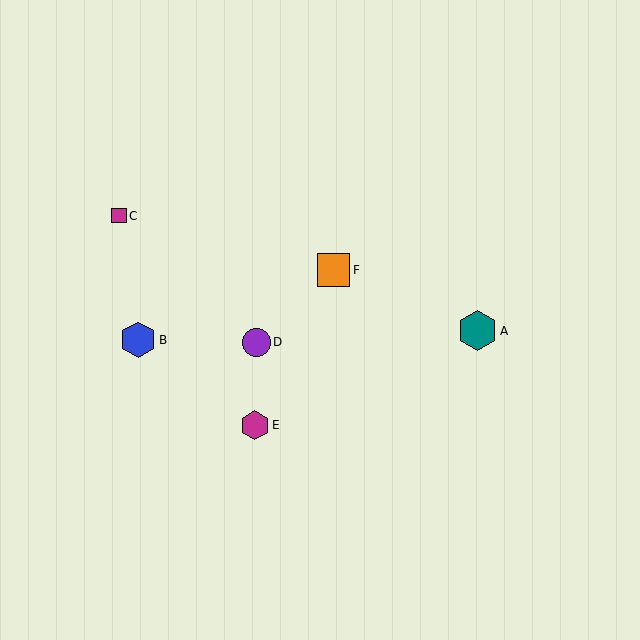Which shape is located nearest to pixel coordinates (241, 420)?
The magenta hexagon (labeled E) at (255, 425) is nearest to that location.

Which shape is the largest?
The teal hexagon (labeled A) is the largest.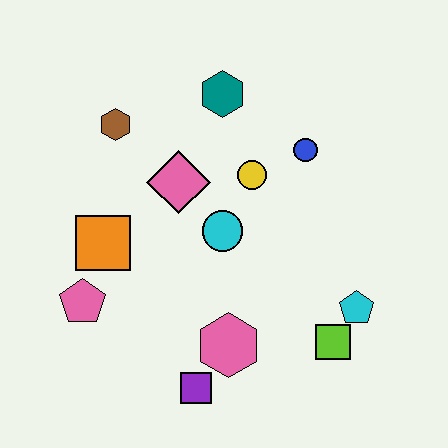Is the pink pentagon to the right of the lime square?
No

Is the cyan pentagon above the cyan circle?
No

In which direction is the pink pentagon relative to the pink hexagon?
The pink pentagon is to the left of the pink hexagon.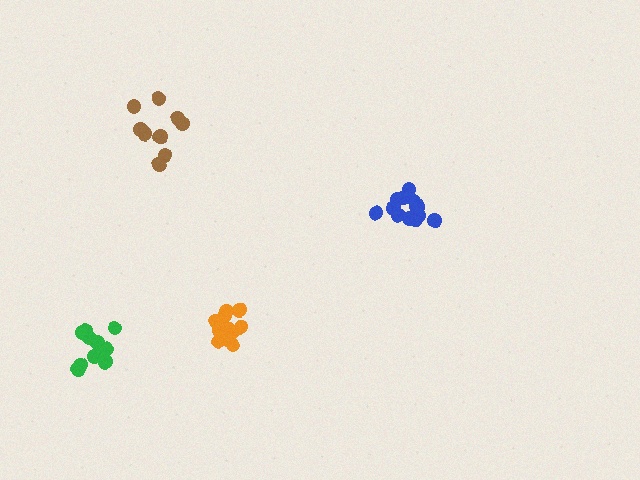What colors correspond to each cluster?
The clusters are colored: orange, green, blue, brown.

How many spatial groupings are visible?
There are 4 spatial groupings.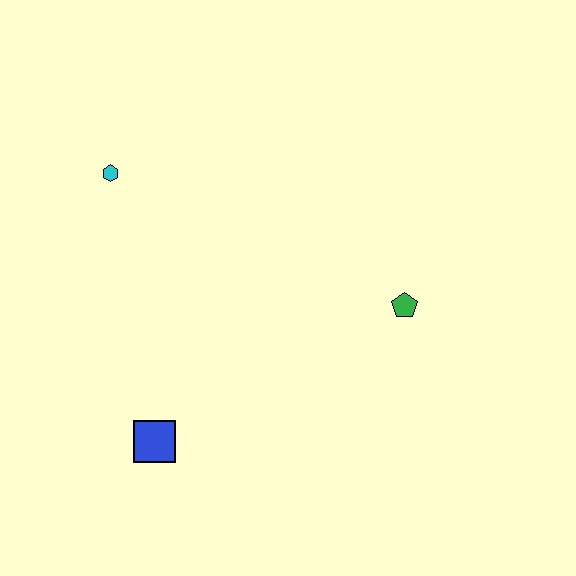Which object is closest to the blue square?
The cyan hexagon is closest to the blue square.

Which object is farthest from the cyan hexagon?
The green pentagon is farthest from the cyan hexagon.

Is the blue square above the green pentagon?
No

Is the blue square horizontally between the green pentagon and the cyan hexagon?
Yes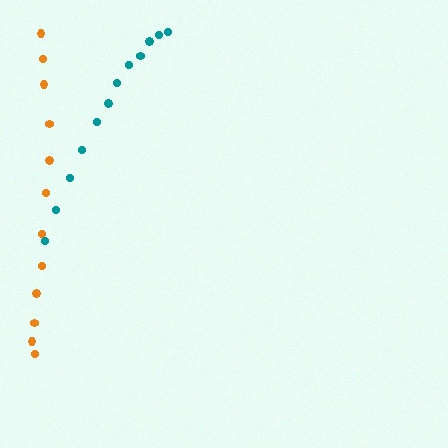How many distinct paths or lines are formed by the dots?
There are 2 distinct paths.